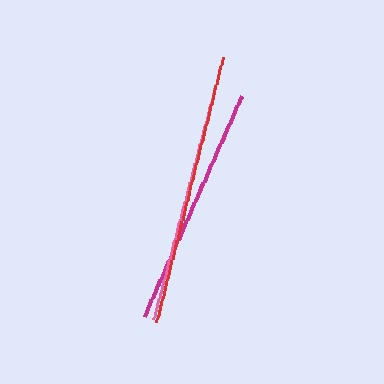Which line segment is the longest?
The red line is the longest at approximately 273 pixels.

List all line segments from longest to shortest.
From longest to shortest: red, pink, magenta.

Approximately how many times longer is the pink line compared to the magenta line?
The pink line is approximately 1.1 times the length of the magenta line.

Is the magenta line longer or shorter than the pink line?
The pink line is longer than the magenta line.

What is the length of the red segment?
The red segment is approximately 273 pixels long.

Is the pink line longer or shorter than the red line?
The red line is longer than the pink line.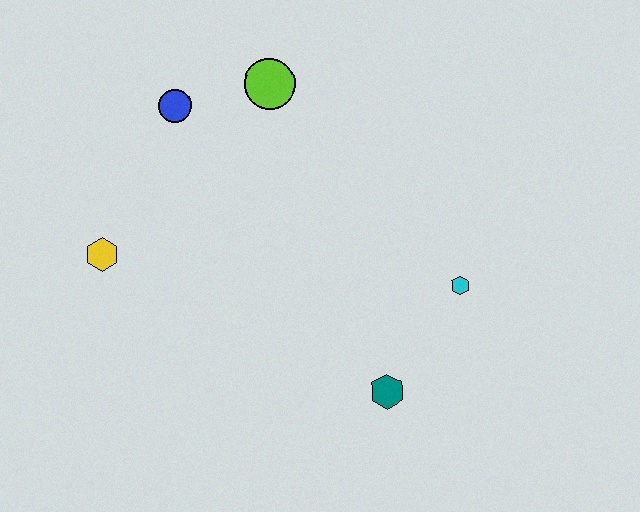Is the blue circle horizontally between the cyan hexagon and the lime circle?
No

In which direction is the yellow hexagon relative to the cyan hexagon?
The yellow hexagon is to the left of the cyan hexagon.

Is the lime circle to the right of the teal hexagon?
No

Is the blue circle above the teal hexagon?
Yes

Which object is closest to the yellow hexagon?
The blue circle is closest to the yellow hexagon.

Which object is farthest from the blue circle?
The teal hexagon is farthest from the blue circle.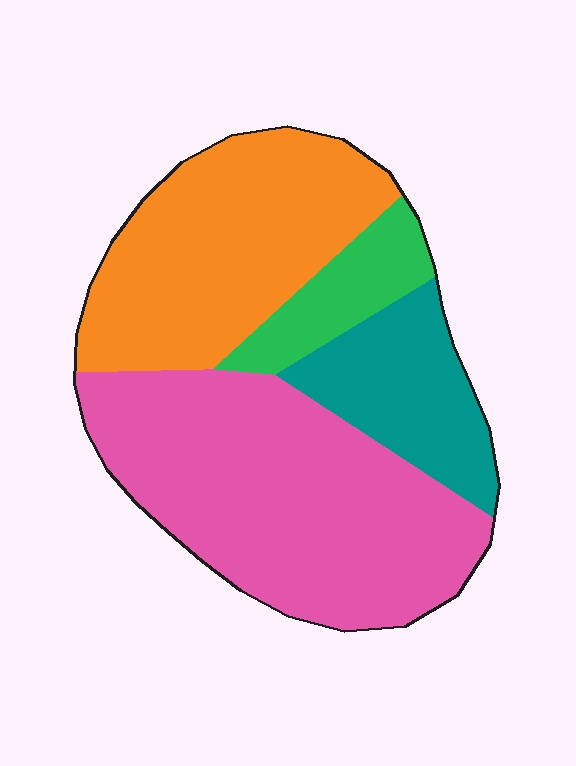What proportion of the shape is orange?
Orange covers about 30% of the shape.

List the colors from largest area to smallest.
From largest to smallest: pink, orange, teal, green.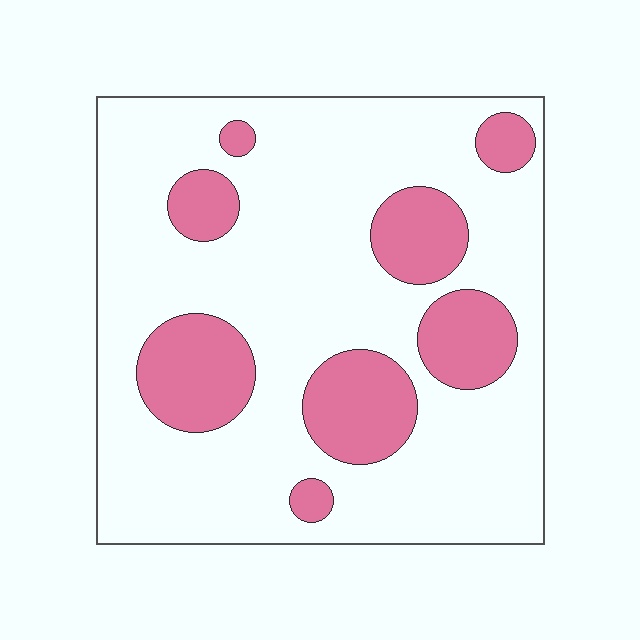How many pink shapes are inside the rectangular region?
8.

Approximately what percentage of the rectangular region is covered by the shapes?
Approximately 25%.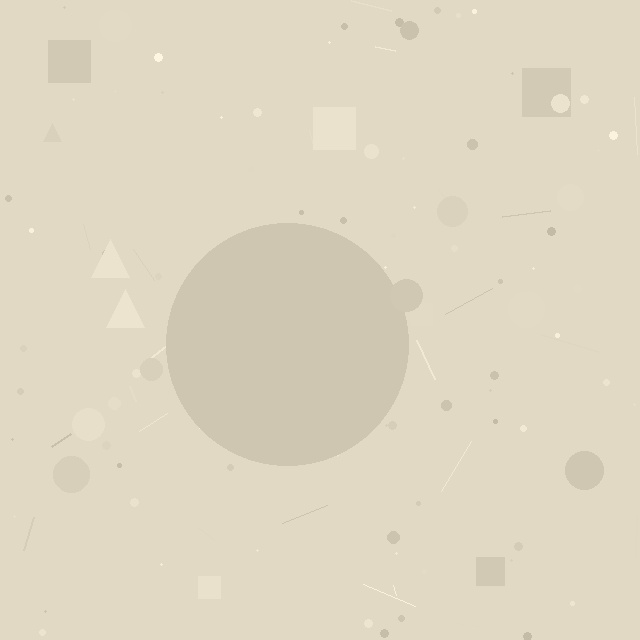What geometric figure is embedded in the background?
A circle is embedded in the background.